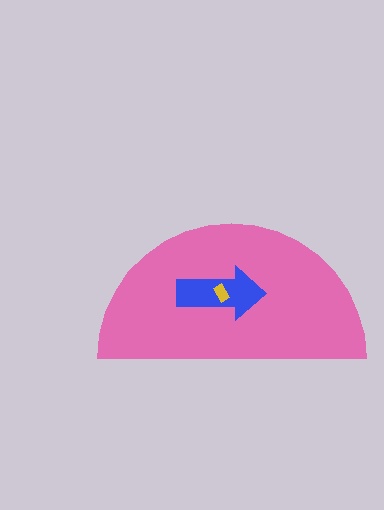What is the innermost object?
The yellow rectangle.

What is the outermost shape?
The pink semicircle.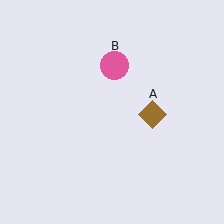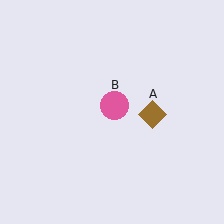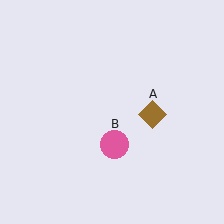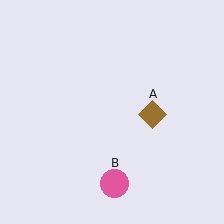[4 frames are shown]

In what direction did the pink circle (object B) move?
The pink circle (object B) moved down.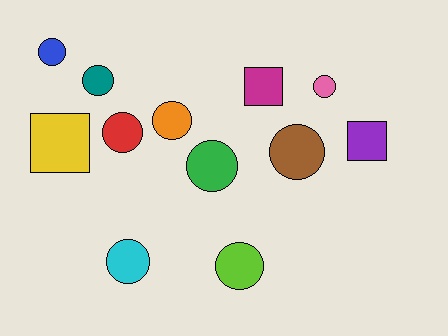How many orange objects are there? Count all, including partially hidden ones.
There is 1 orange object.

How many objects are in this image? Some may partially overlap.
There are 12 objects.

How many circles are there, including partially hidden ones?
There are 9 circles.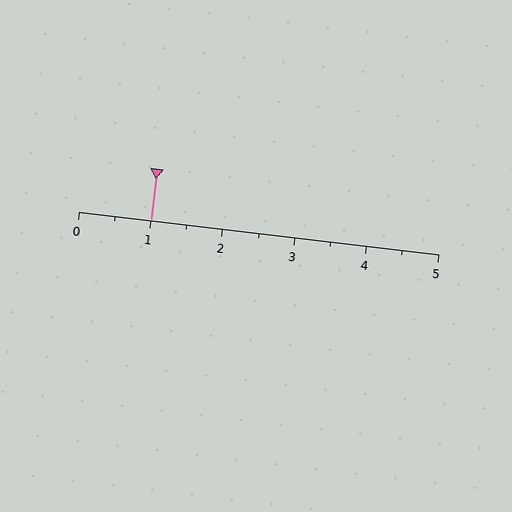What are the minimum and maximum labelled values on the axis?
The axis runs from 0 to 5.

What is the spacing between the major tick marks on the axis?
The major ticks are spaced 1 apart.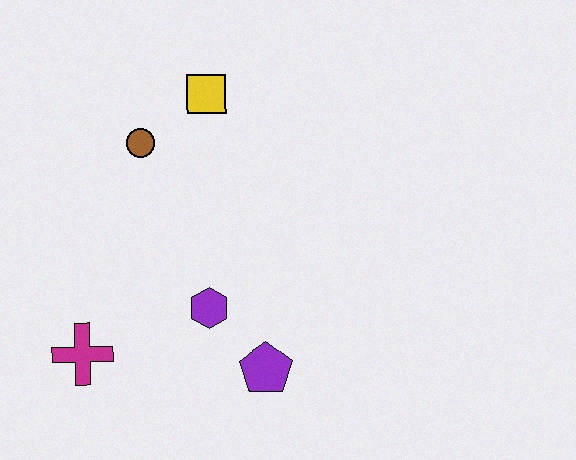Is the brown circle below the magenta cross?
No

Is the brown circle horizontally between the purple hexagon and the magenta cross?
Yes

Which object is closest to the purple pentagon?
The purple hexagon is closest to the purple pentagon.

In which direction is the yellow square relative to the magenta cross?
The yellow square is above the magenta cross.